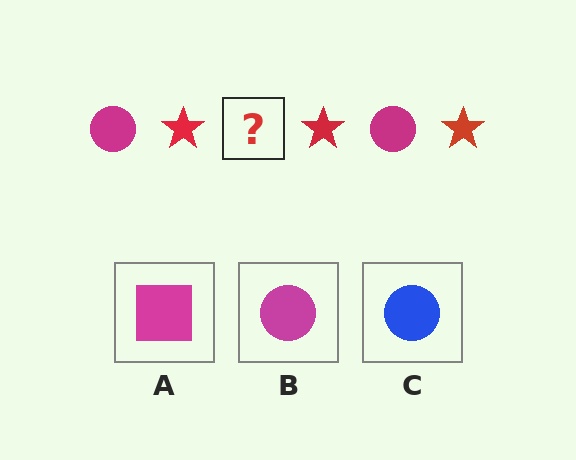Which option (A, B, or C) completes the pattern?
B.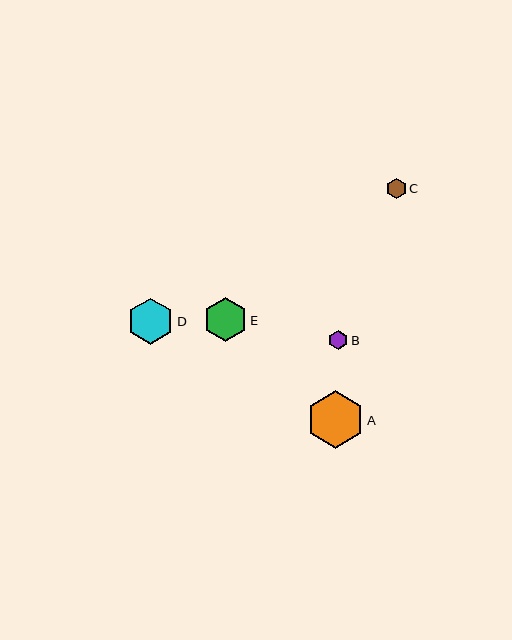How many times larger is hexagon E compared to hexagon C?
Hexagon E is approximately 2.2 times the size of hexagon C.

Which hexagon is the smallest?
Hexagon B is the smallest with a size of approximately 19 pixels.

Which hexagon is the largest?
Hexagon A is the largest with a size of approximately 57 pixels.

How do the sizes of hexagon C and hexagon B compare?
Hexagon C and hexagon B are approximately the same size.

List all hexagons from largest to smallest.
From largest to smallest: A, D, E, C, B.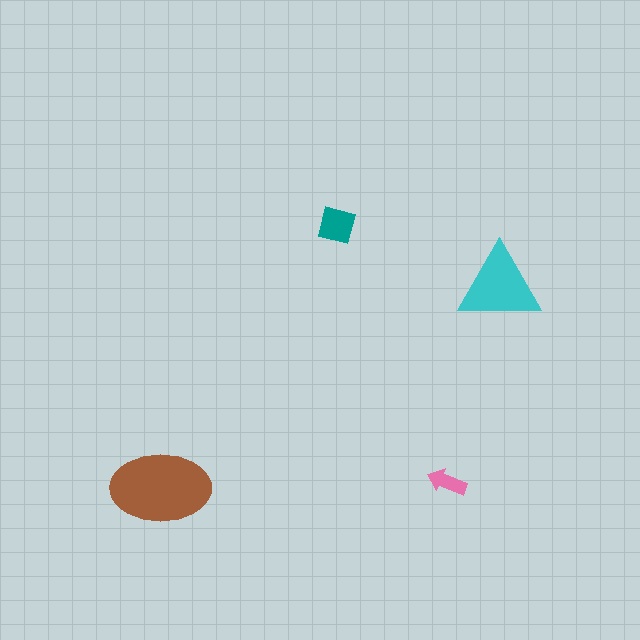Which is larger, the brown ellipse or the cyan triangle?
The brown ellipse.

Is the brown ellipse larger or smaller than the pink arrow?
Larger.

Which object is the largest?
The brown ellipse.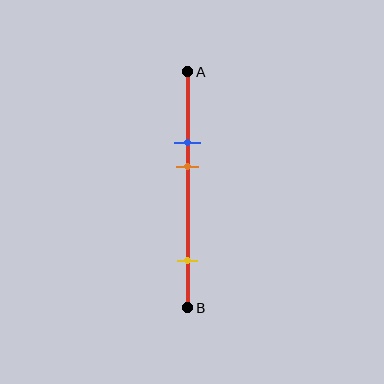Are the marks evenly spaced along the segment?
No, the marks are not evenly spaced.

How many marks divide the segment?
There are 3 marks dividing the segment.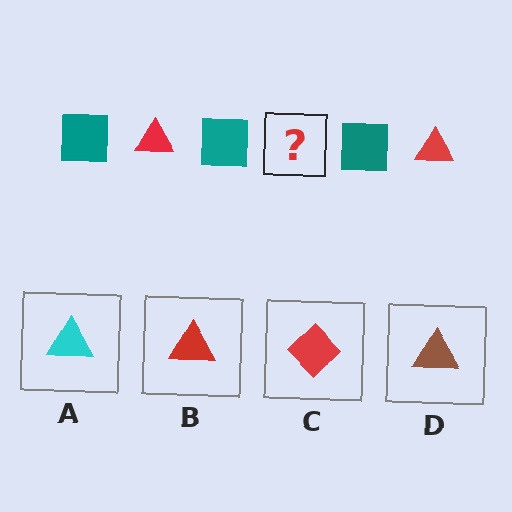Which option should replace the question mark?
Option B.